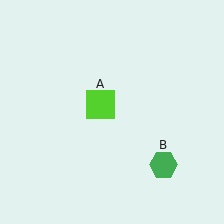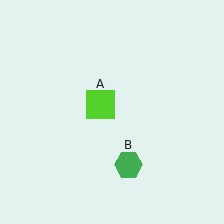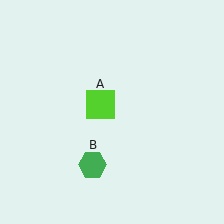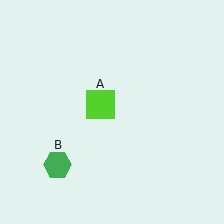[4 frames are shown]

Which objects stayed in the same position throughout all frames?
Lime square (object A) remained stationary.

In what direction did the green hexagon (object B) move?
The green hexagon (object B) moved left.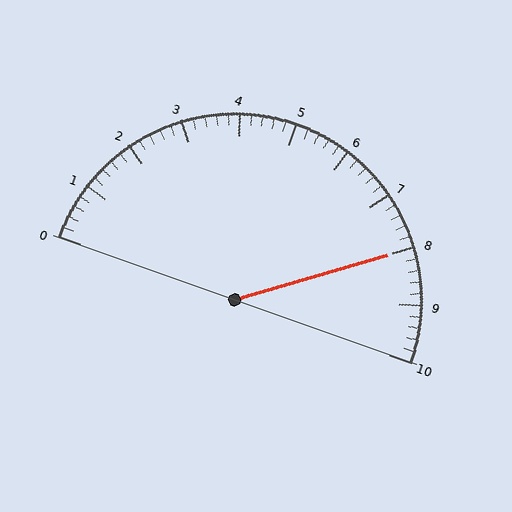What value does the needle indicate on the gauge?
The needle indicates approximately 8.0.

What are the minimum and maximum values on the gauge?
The gauge ranges from 0 to 10.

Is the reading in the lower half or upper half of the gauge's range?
The reading is in the upper half of the range (0 to 10).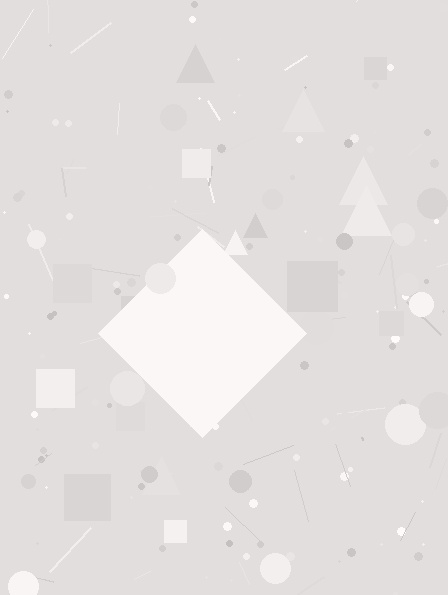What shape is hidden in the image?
A diamond is hidden in the image.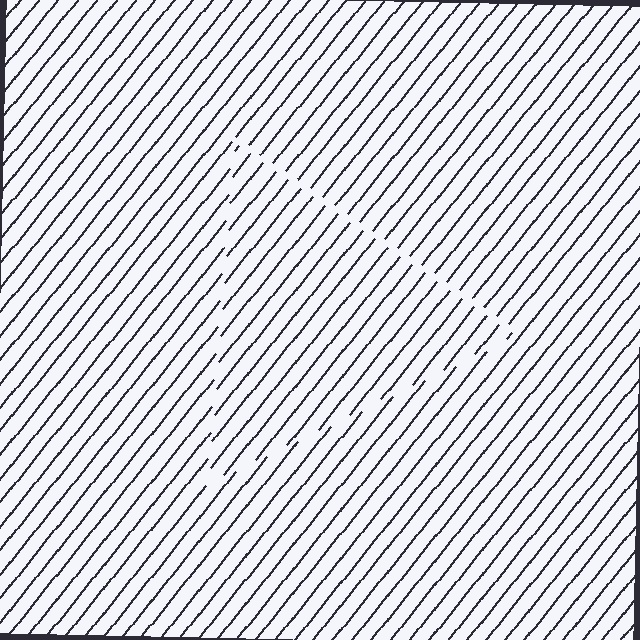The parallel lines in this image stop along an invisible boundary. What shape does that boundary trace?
An illusory triangle. The interior of the shape contains the same grating, shifted by half a period — the contour is defined by the phase discontinuity where line-ends from the inner and outer gratings abut.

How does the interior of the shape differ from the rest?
The interior of the shape contains the same grating, shifted by half a period — the contour is defined by the phase discontinuity where line-ends from the inner and outer gratings abut.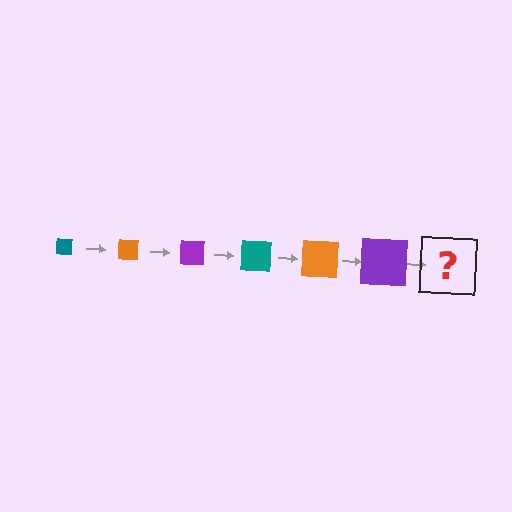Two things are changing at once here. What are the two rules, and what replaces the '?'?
The two rules are that the square grows larger each step and the color cycles through teal, orange, and purple. The '?' should be a teal square, larger than the previous one.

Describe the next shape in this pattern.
It should be a teal square, larger than the previous one.